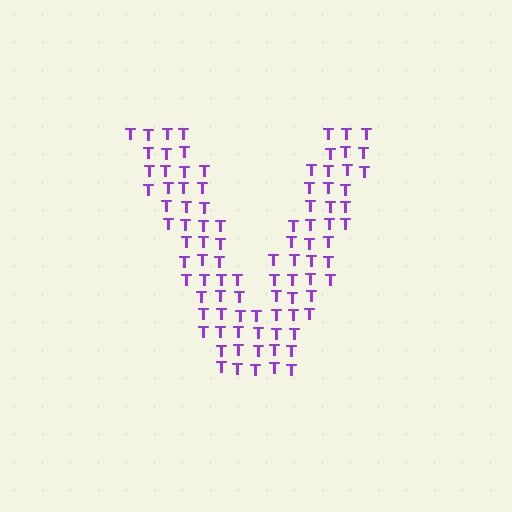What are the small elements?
The small elements are letter T's.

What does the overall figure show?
The overall figure shows the letter V.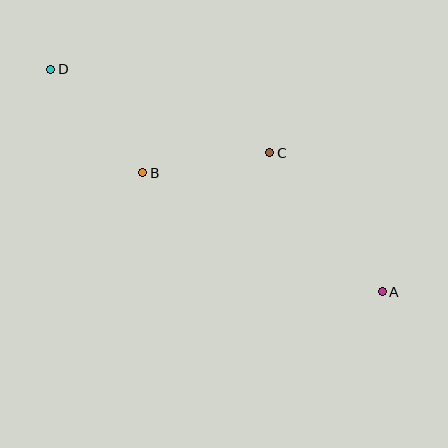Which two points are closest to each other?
Points B and C are closest to each other.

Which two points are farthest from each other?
Points A and D are farthest from each other.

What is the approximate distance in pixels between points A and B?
The distance between A and B is approximately 267 pixels.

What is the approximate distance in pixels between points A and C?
The distance between A and C is approximately 179 pixels.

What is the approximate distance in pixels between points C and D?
The distance between C and D is approximately 234 pixels.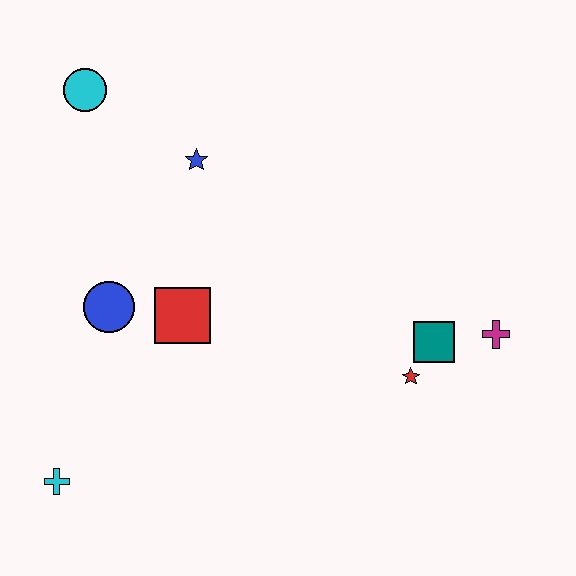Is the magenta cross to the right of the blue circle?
Yes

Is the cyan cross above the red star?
No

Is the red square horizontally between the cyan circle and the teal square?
Yes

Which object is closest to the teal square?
The red star is closest to the teal square.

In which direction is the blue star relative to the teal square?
The blue star is to the left of the teal square.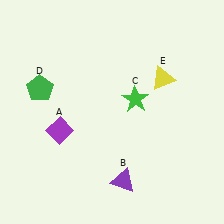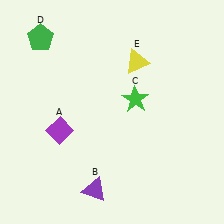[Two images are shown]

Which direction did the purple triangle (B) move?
The purple triangle (B) moved left.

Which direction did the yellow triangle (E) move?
The yellow triangle (E) moved left.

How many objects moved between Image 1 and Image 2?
3 objects moved between the two images.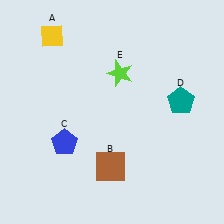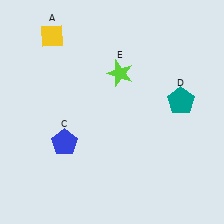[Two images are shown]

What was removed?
The brown square (B) was removed in Image 2.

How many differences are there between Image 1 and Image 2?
There is 1 difference between the two images.